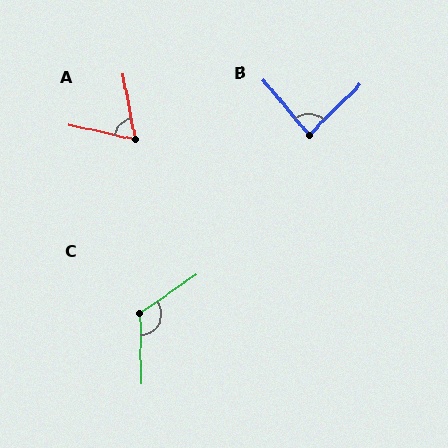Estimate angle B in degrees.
Approximately 85 degrees.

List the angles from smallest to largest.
A (67°), B (85°), C (124°).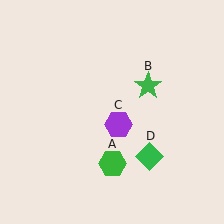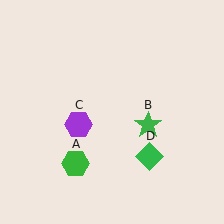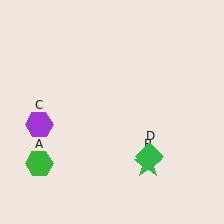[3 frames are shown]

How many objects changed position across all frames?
3 objects changed position: green hexagon (object A), green star (object B), purple hexagon (object C).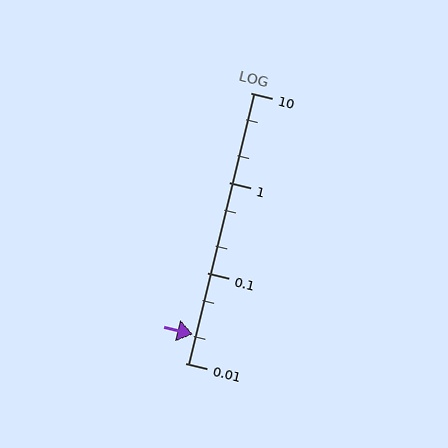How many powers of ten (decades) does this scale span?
The scale spans 3 decades, from 0.01 to 10.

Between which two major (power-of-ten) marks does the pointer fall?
The pointer is between 0.01 and 0.1.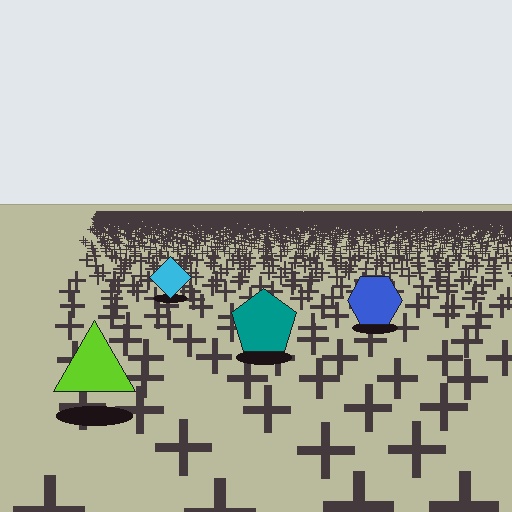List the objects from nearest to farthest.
From nearest to farthest: the lime triangle, the teal pentagon, the blue hexagon, the cyan diamond.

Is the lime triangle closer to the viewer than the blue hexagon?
Yes. The lime triangle is closer — you can tell from the texture gradient: the ground texture is coarser near it.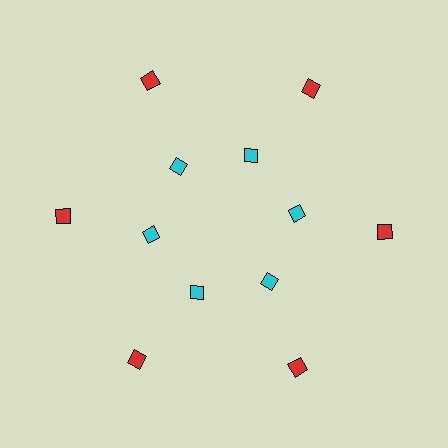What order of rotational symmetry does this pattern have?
This pattern has 6-fold rotational symmetry.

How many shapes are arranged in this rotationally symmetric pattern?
There are 12 shapes, arranged in 6 groups of 2.